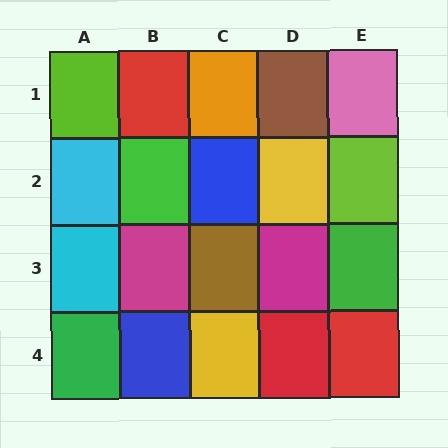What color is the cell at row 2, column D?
Yellow.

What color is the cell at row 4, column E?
Red.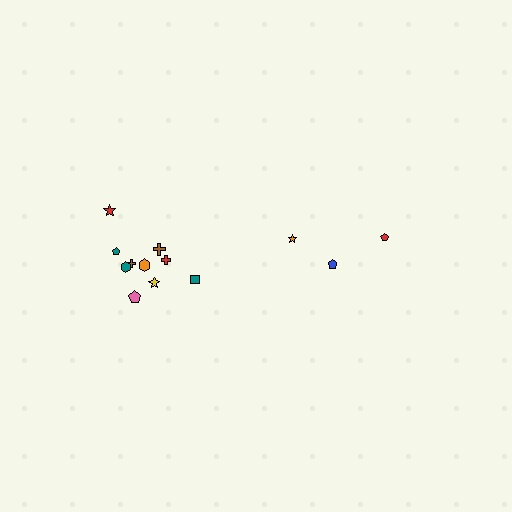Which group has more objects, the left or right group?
The left group.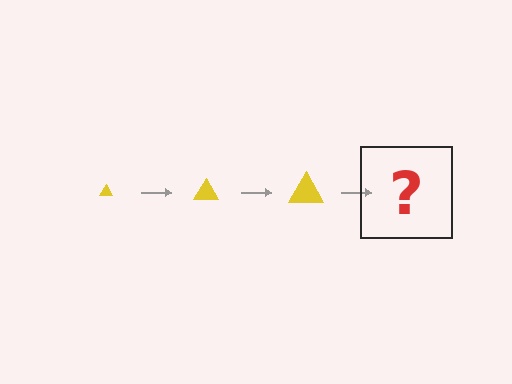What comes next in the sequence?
The next element should be a yellow triangle, larger than the previous one.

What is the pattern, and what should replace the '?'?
The pattern is that the triangle gets progressively larger each step. The '?' should be a yellow triangle, larger than the previous one.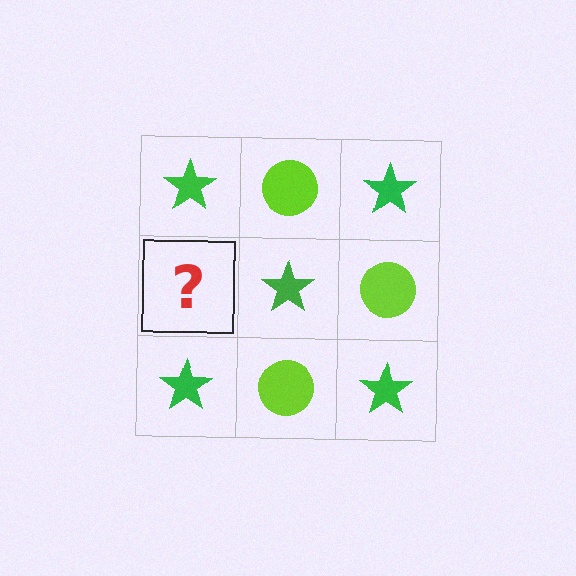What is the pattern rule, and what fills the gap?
The rule is that it alternates green star and lime circle in a checkerboard pattern. The gap should be filled with a lime circle.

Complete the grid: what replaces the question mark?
The question mark should be replaced with a lime circle.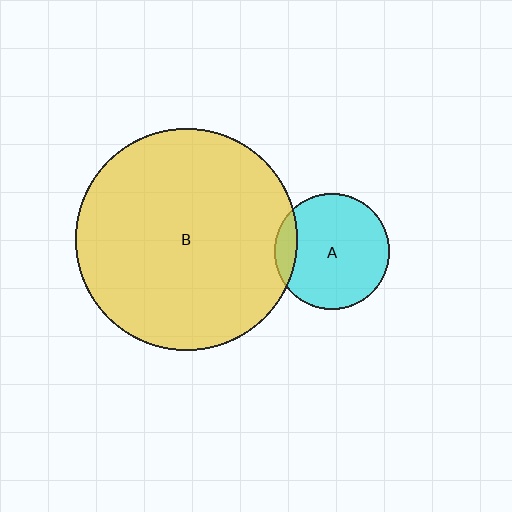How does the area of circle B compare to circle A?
Approximately 3.7 times.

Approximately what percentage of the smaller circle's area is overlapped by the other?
Approximately 10%.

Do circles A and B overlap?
Yes.